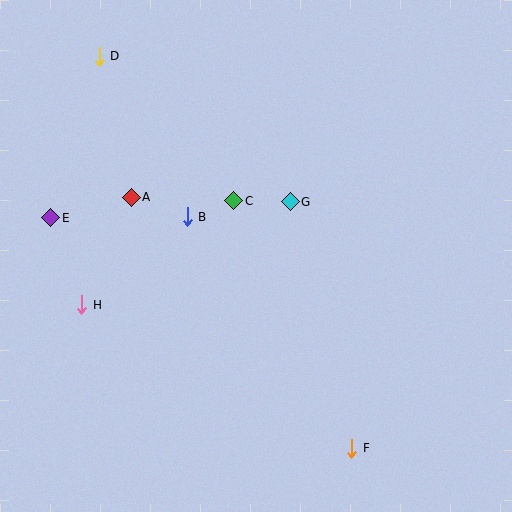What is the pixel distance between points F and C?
The distance between F and C is 274 pixels.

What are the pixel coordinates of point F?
Point F is at (352, 448).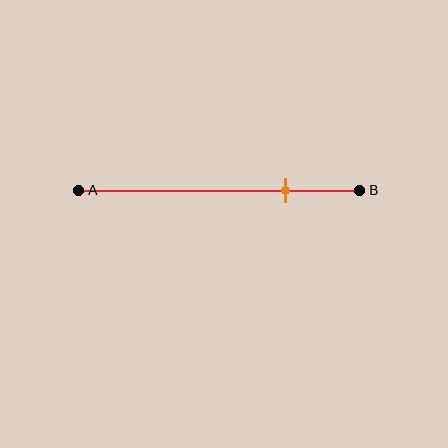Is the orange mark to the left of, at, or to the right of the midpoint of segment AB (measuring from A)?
The orange mark is to the right of the midpoint of segment AB.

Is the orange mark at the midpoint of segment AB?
No, the mark is at about 75% from A, not at the 50% midpoint.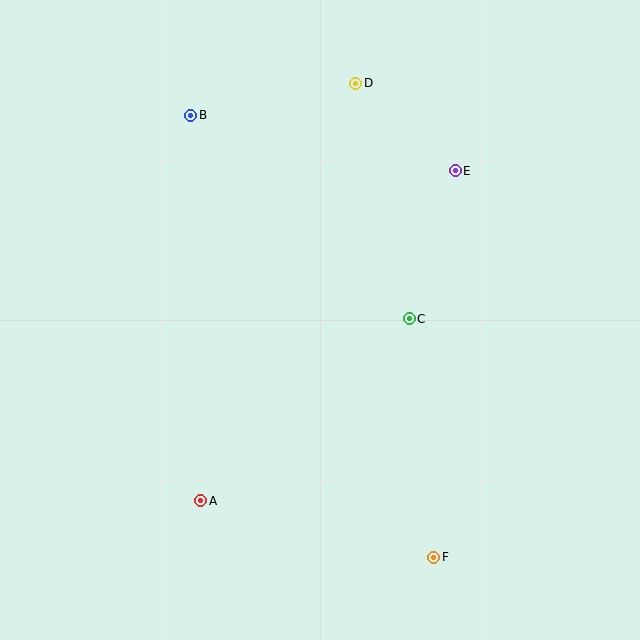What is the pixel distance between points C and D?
The distance between C and D is 241 pixels.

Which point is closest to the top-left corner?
Point B is closest to the top-left corner.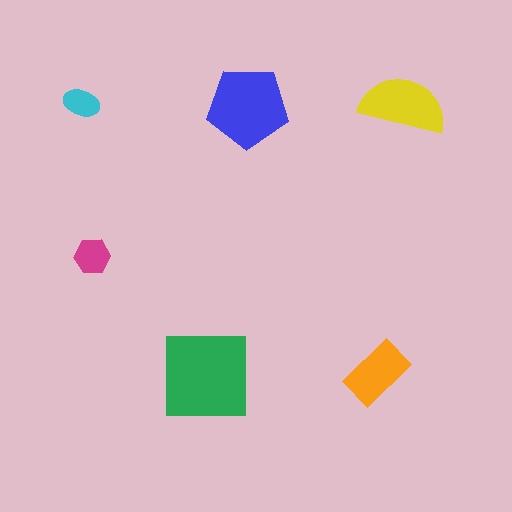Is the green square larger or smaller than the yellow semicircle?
Larger.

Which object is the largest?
The green square.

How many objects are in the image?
There are 6 objects in the image.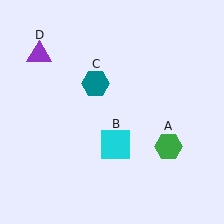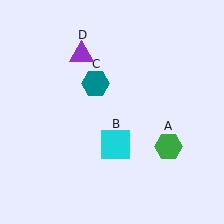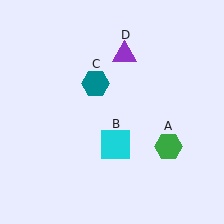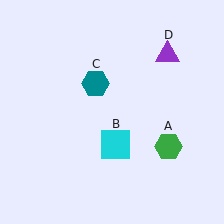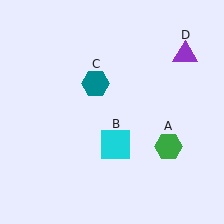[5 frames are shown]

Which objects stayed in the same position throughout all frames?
Green hexagon (object A) and cyan square (object B) and teal hexagon (object C) remained stationary.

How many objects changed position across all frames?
1 object changed position: purple triangle (object D).